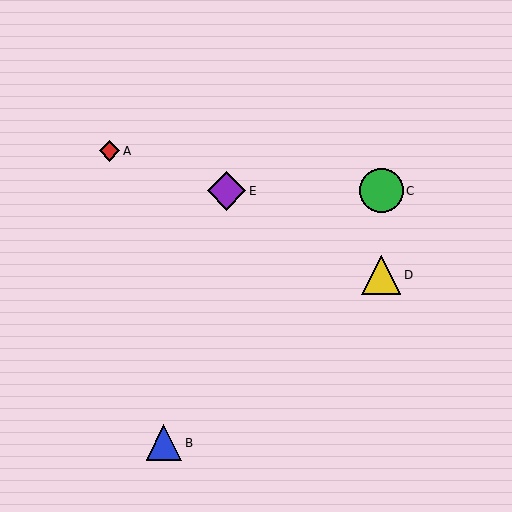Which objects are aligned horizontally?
Objects C, E are aligned horizontally.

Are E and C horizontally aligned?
Yes, both are at y≈191.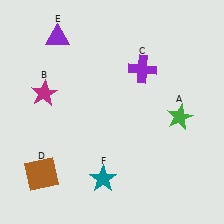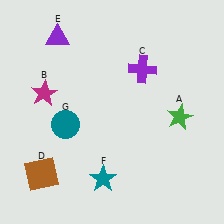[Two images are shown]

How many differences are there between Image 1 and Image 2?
There is 1 difference between the two images.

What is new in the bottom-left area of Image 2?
A teal circle (G) was added in the bottom-left area of Image 2.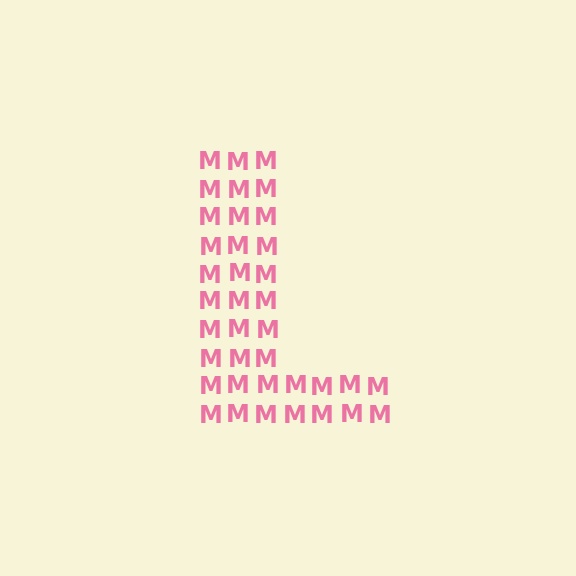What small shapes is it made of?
It is made of small letter M's.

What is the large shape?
The large shape is the letter L.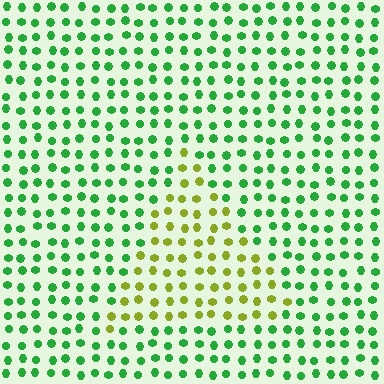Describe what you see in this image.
The image is filled with small green elements in a uniform arrangement. A triangle-shaped region is visible where the elements are tinted to a slightly different hue, forming a subtle color boundary.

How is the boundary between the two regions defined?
The boundary is defined purely by a slight shift in hue (about 55 degrees). Spacing, size, and orientation are identical on both sides.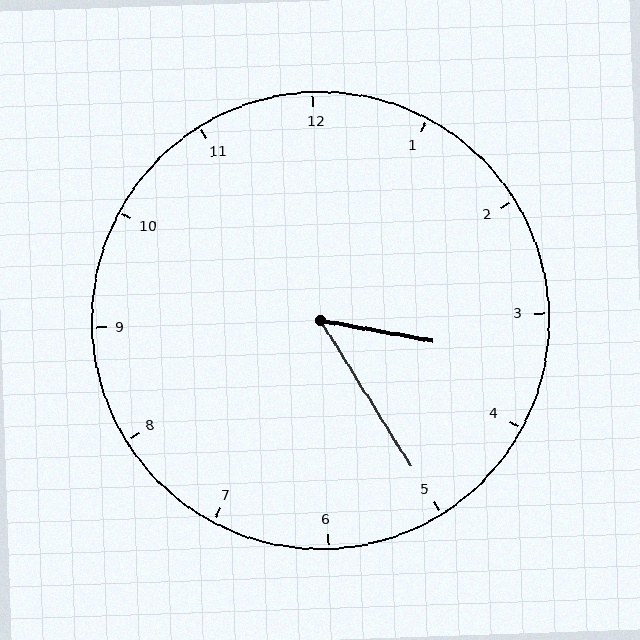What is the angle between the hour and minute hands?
Approximately 48 degrees.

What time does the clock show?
3:25.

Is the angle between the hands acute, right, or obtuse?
It is acute.